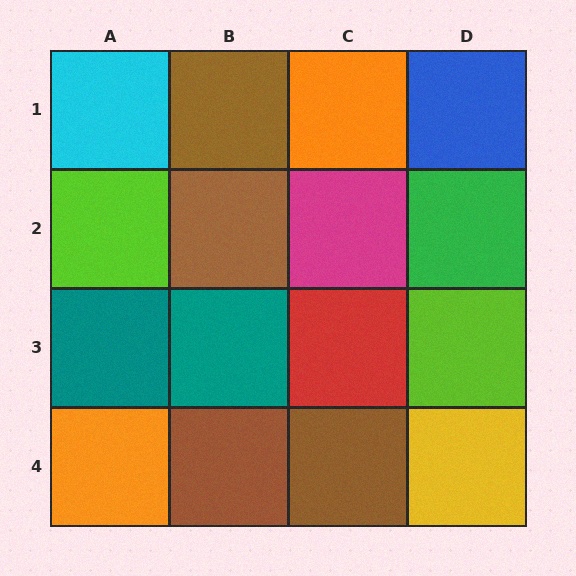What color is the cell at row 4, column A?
Orange.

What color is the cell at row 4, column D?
Yellow.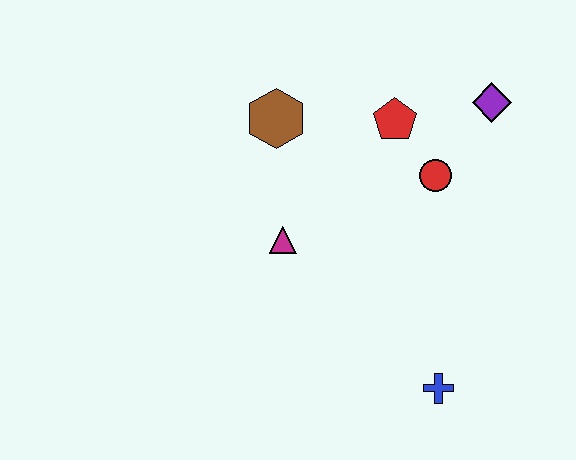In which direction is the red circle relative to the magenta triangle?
The red circle is to the right of the magenta triangle.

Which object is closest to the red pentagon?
The red circle is closest to the red pentagon.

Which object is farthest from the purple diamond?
The blue cross is farthest from the purple diamond.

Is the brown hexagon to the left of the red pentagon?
Yes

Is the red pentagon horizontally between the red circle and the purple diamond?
No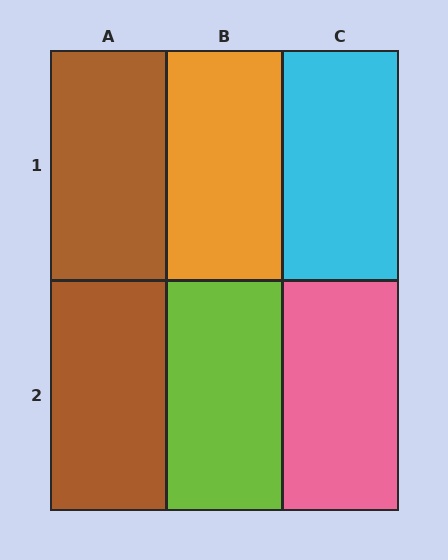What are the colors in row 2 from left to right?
Brown, lime, pink.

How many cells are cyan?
1 cell is cyan.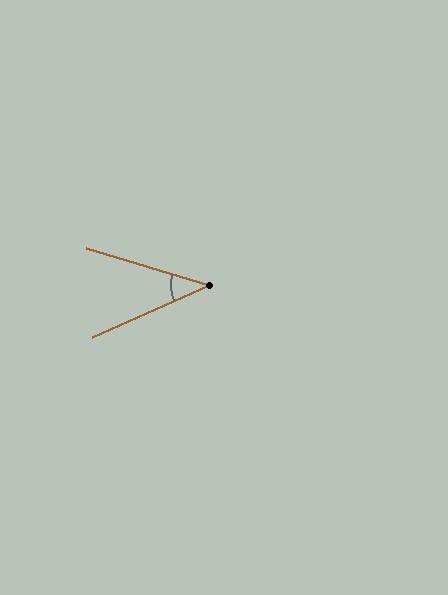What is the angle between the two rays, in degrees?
Approximately 40 degrees.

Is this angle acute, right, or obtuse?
It is acute.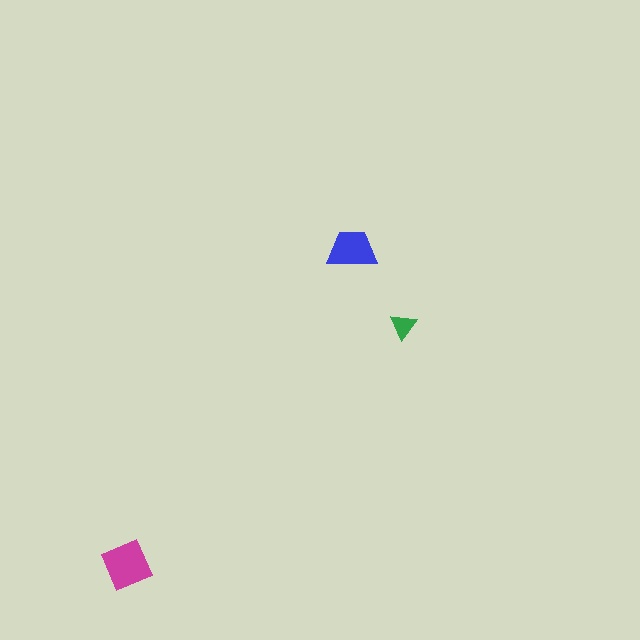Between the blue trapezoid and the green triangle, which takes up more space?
The blue trapezoid.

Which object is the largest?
The magenta diamond.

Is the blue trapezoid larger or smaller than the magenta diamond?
Smaller.